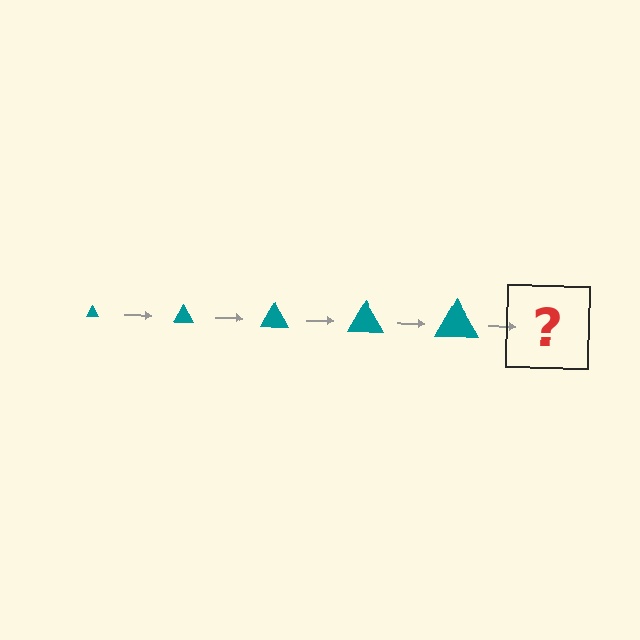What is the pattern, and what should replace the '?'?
The pattern is that the triangle gets progressively larger each step. The '?' should be a teal triangle, larger than the previous one.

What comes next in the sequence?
The next element should be a teal triangle, larger than the previous one.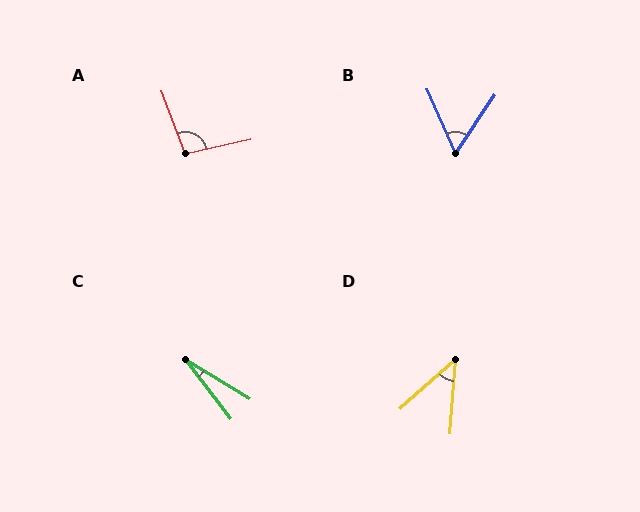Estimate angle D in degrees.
Approximately 44 degrees.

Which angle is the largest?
A, at approximately 99 degrees.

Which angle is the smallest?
C, at approximately 21 degrees.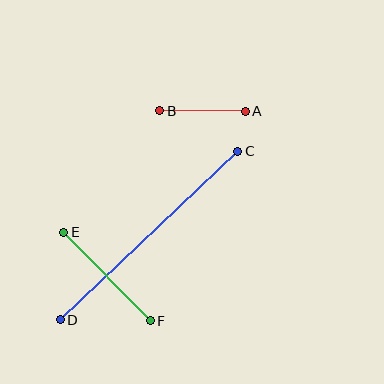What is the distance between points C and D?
The distance is approximately 245 pixels.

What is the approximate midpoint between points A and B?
The midpoint is at approximately (203, 111) pixels.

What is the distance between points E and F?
The distance is approximately 124 pixels.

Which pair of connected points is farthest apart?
Points C and D are farthest apart.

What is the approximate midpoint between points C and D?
The midpoint is at approximately (149, 235) pixels.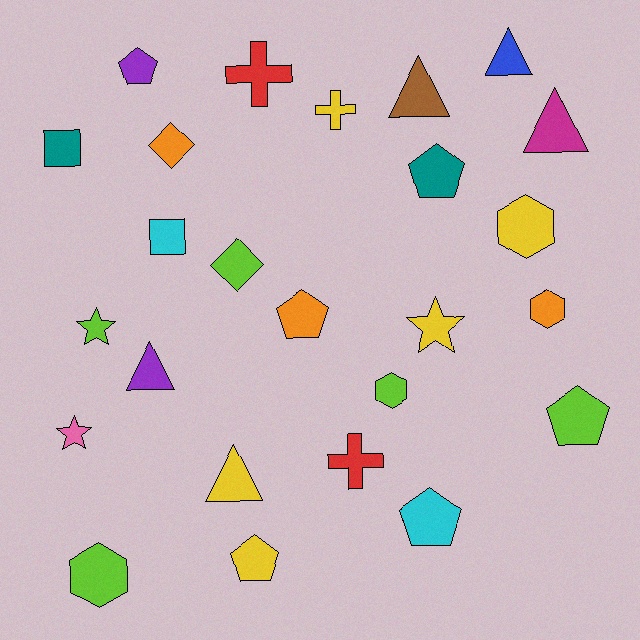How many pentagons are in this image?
There are 6 pentagons.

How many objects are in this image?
There are 25 objects.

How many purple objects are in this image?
There are 2 purple objects.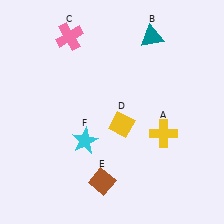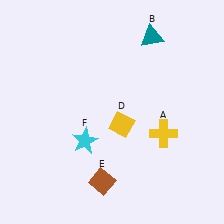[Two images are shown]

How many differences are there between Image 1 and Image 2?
There is 1 difference between the two images.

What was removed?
The pink cross (C) was removed in Image 2.